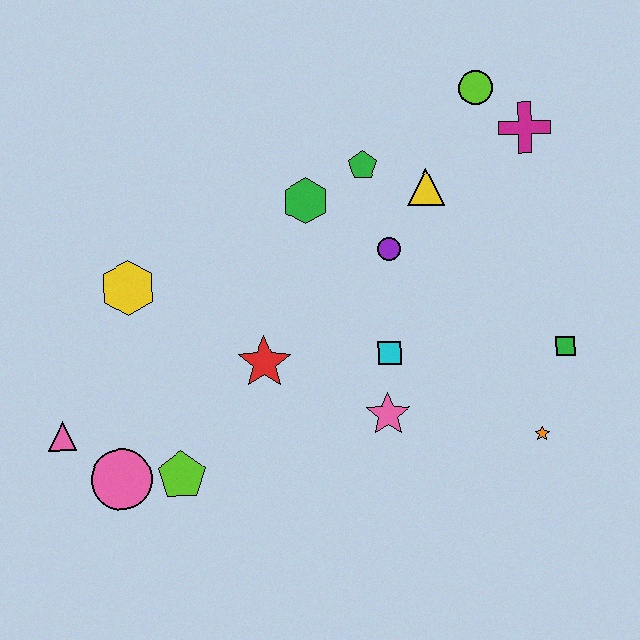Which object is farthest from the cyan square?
The pink triangle is farthest from the cyan square.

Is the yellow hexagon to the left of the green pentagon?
Yes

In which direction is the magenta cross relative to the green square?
The magenta cross is above the green square.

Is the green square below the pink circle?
No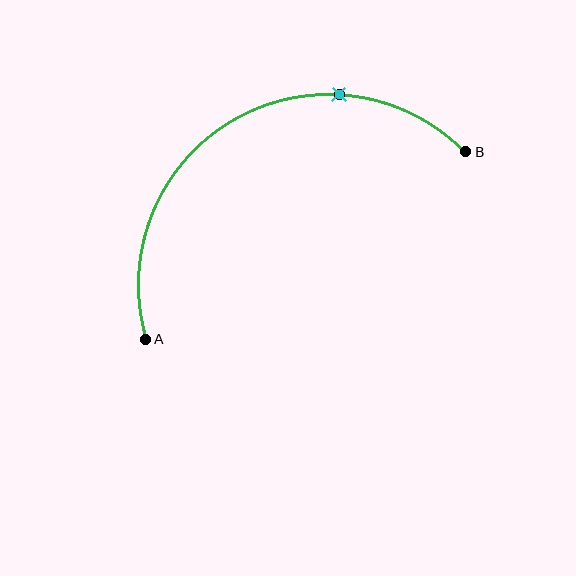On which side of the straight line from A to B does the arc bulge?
The arc bulges above the straight line connecting A and B.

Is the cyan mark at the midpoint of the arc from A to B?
No. The cyan mark lies on the arc but is closer to endpoint B. The arc midpoint would be at the point on the curve equidistant along the arc from both A and B.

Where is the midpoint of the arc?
The arc midpoint is the point on the curve farthest from the straight line joining A and B. It sits above that line.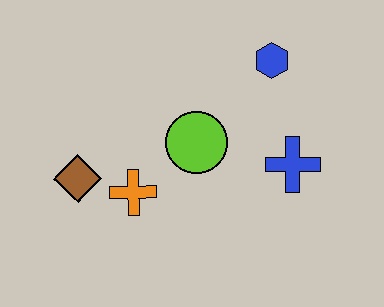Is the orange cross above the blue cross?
No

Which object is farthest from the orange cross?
The blue hexagon is farthest from the orange cross.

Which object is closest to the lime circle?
The orange cross is closest to the lime circle.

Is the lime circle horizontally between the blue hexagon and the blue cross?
No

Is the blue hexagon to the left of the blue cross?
Yes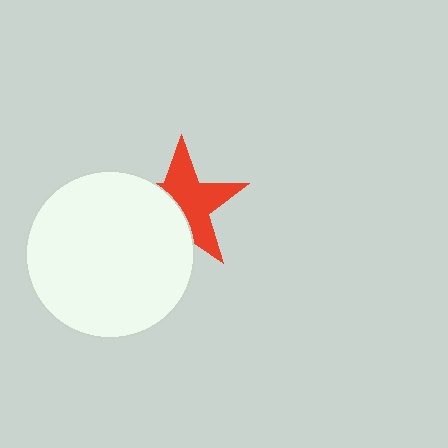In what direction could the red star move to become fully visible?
The red star could move toward the upper-right. That would shift it out from behind the white circle entirely.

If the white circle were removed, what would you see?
You would see the complete red star.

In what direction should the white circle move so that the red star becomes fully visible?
The white circle should move toward the lower-left. That is the shortest direction to clear the overlap and leave the red star fully visible.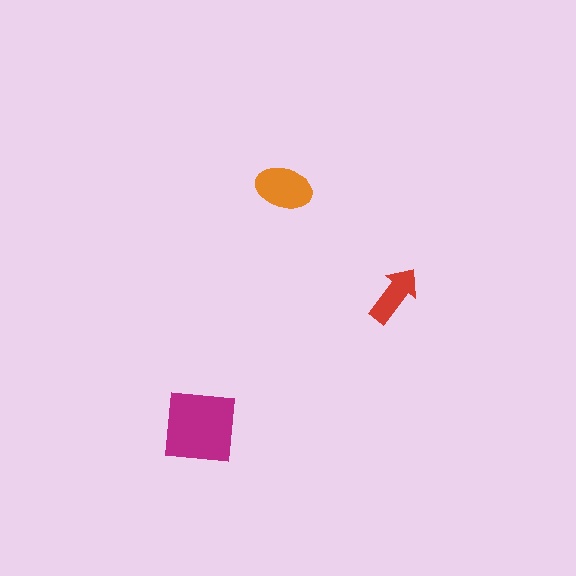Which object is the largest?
The magenta square.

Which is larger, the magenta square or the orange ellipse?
The magenta square.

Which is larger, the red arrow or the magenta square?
The magenta square.